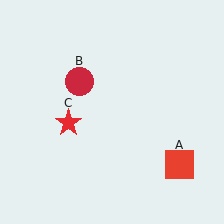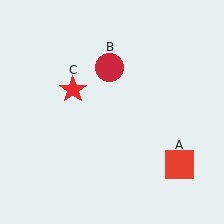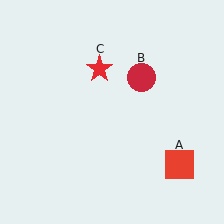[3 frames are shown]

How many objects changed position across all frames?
2 objects changed position: red circle (object B), red star (object C).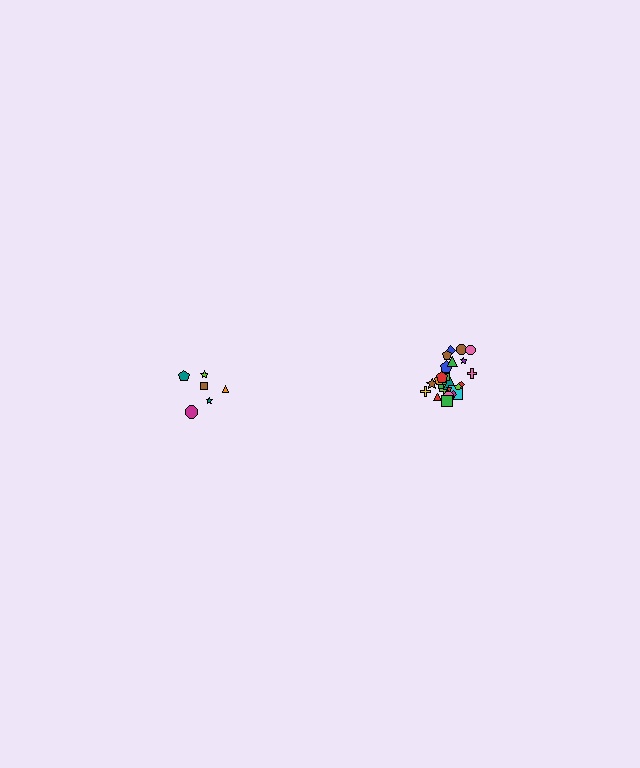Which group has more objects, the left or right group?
The right group.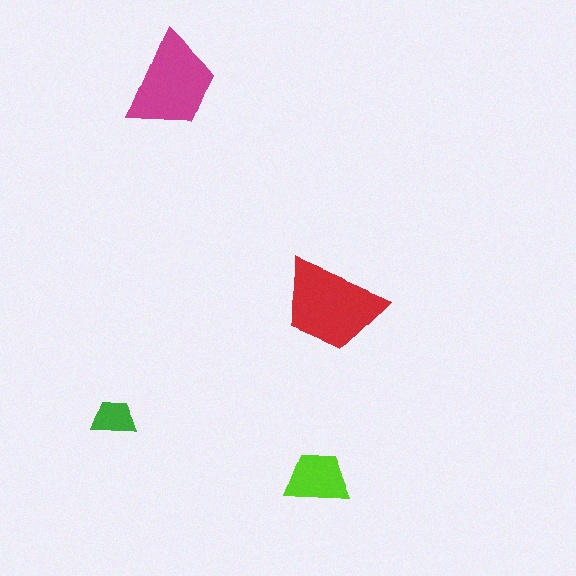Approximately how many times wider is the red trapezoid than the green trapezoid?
About 2.5 times wider.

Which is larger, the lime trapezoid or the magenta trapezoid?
The magenta one.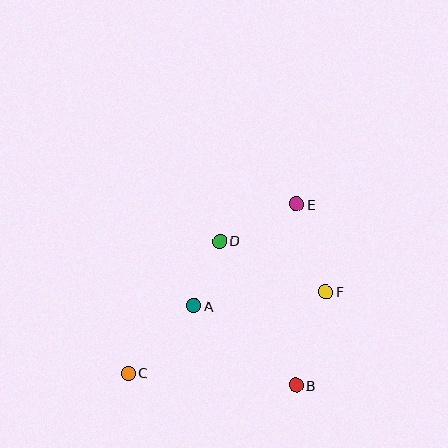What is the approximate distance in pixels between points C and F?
The distance between C and F is approximately 213 pixels.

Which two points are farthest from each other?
Points C and E are farthest from each other.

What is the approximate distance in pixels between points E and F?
The distance between E and F is approximately 92 pixels.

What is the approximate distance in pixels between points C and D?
The distance between C and D is approximately 161 pixels.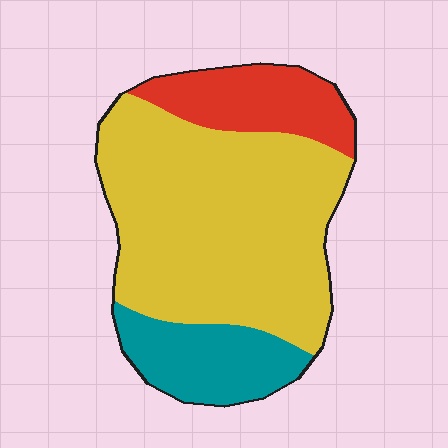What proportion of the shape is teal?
Teal takes up about one sixth (1/6) of the shape.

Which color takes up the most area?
Yellow, at roughly 65%.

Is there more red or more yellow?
Yellow.